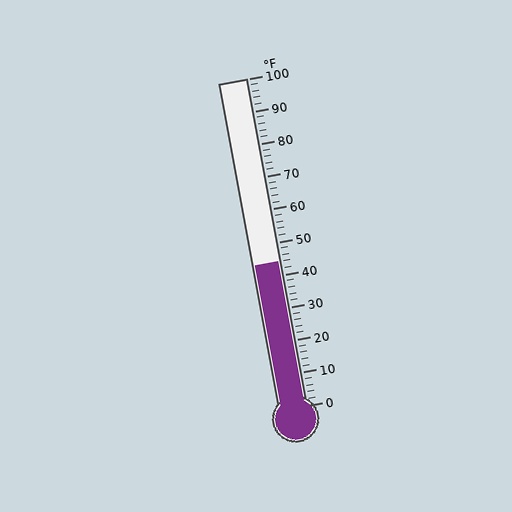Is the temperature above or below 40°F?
The temperature is above 40°F.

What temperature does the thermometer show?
The thermometer shows approximately 44°F.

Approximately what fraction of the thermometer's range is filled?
The thermometer is filled to approximately 45% of its range.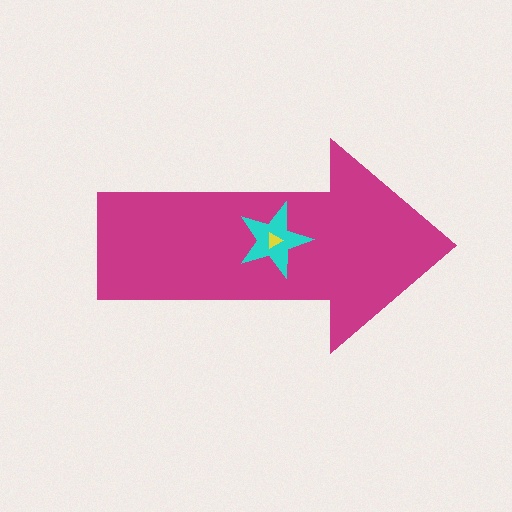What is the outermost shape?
The magenta arrow.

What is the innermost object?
The yellow triangle.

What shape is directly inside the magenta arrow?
The cyan star.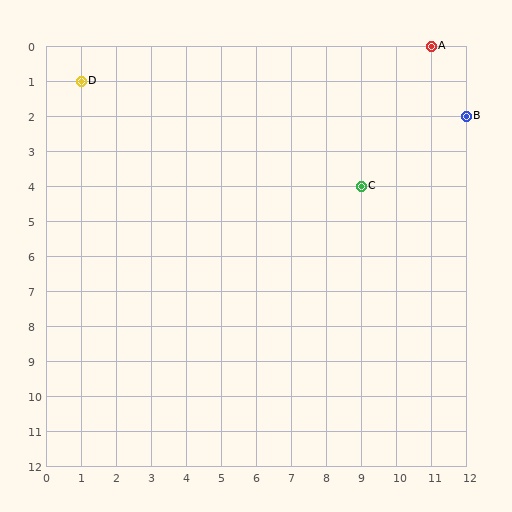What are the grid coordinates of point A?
Point A is at grid coordinates (11, 0).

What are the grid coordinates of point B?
Point B is at grid coordinates (12, 2).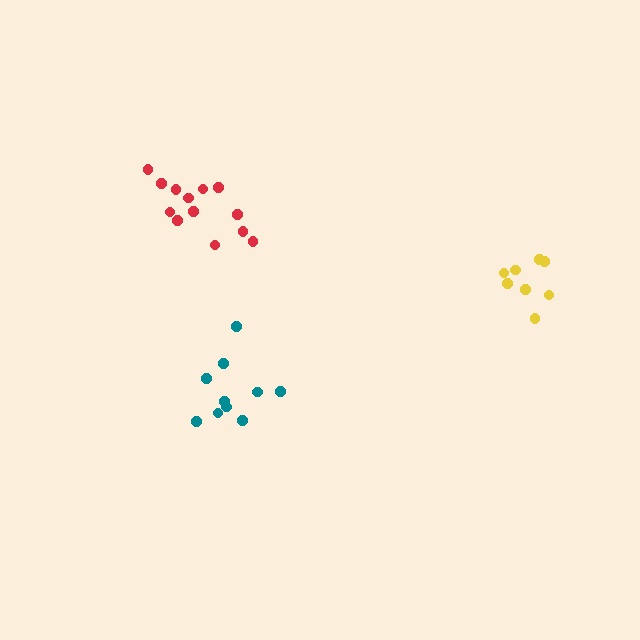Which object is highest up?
The red cluster is topmost.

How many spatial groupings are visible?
There are 3 spatial groupings.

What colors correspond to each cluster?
The clusters are colored: teal, red, yellow.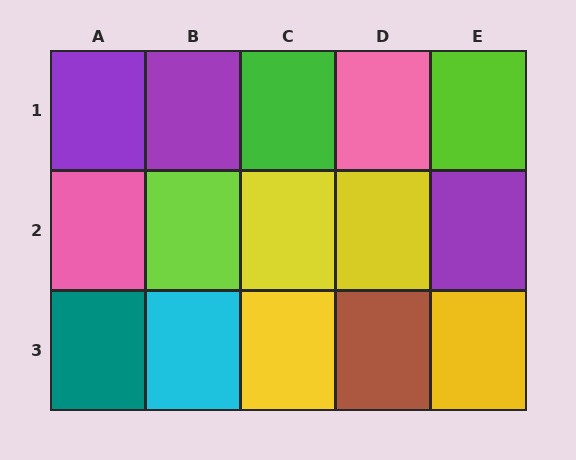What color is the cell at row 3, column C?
Yellow.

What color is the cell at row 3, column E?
Yellow.